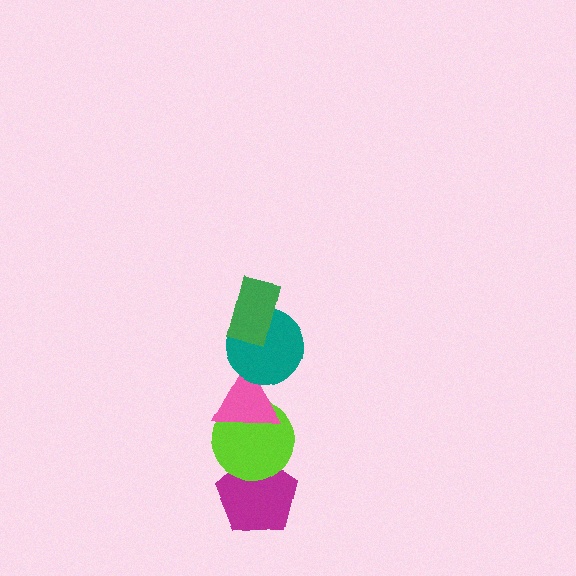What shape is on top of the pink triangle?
The teal circle is on top of the pink triangle.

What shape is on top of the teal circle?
The green rectangle is on top of the teal circle.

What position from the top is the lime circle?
The lime circle is 4th from the top.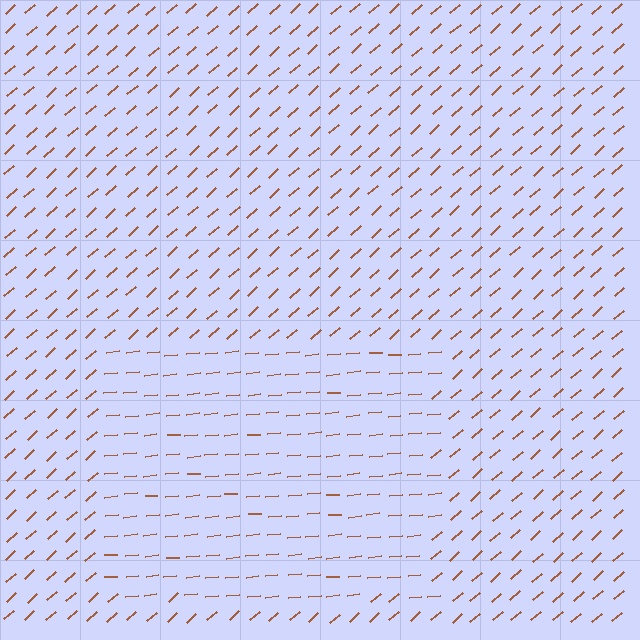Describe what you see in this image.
The image is filled with small brown line segments. A rectangle region in the image has lines oriented differently from the surrounding lines, creating a visible texture boundary.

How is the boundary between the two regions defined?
The boundary is defined purely by a change in line orientation (approximately 36 degrees difference). All lines are the same color and thickness.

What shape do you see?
I see a rectangle.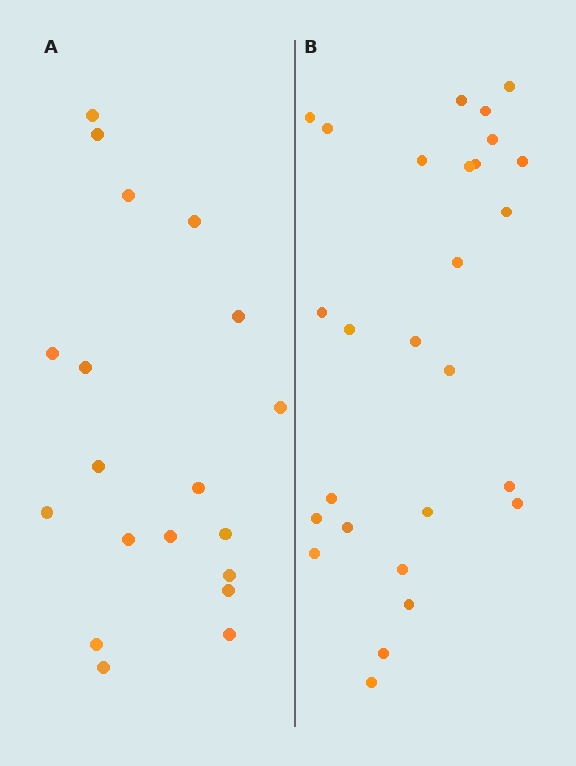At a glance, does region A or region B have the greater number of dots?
Region B (the right region) has more dots.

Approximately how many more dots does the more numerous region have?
Region B has roughly 8 or so more dots than region A.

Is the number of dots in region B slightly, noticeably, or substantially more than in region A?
Region B has noticeably more, but not dramatically so. The ratio is roughly 1.4 to 1.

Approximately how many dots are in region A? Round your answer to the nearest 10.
About 20 dots. (The exact count is 19, which rounds to 20.)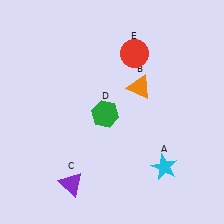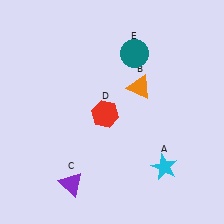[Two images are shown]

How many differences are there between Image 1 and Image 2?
There are 2 differences between the two images.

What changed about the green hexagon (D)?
In Image 1, D is green. In Image 2, it changed to red.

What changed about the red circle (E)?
In Image 1, E is red. In Image 2, it changed to teal.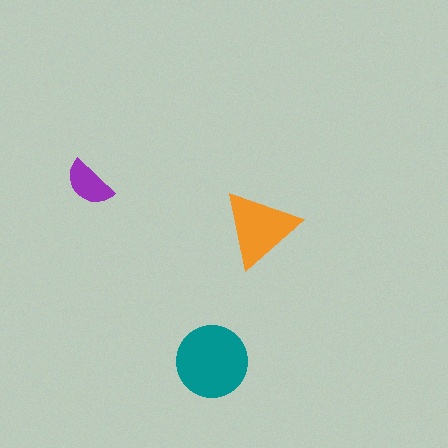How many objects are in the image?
There are 3 objects in the image.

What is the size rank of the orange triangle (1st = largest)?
2nd.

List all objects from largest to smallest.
The teal circle, the orange triangle, the purple semicircle.